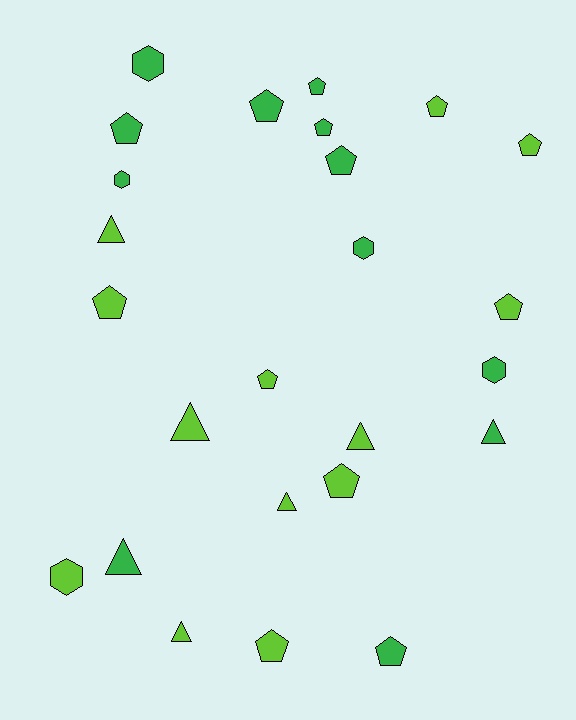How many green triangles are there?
There are 2 green triangles.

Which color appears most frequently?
Lime, with 13 objects.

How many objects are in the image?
There are 25 objects.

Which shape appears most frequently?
Pentagon, with 13 objects.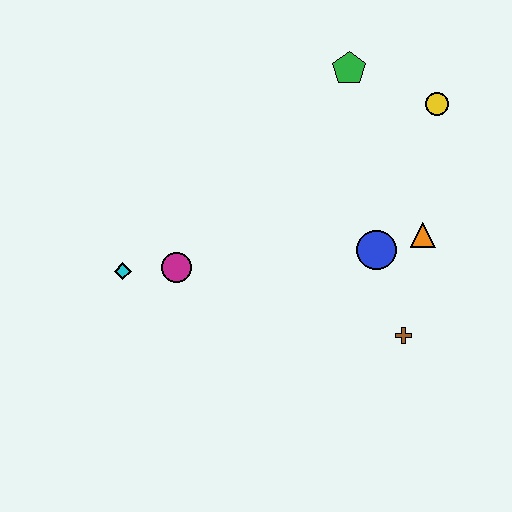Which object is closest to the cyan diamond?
The magenta circle is closest to the cyan diamond.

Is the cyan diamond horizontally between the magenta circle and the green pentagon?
No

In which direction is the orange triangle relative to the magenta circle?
The orange triangle is to the right of the magenta circle.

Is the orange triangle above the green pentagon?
No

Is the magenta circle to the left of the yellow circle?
Yes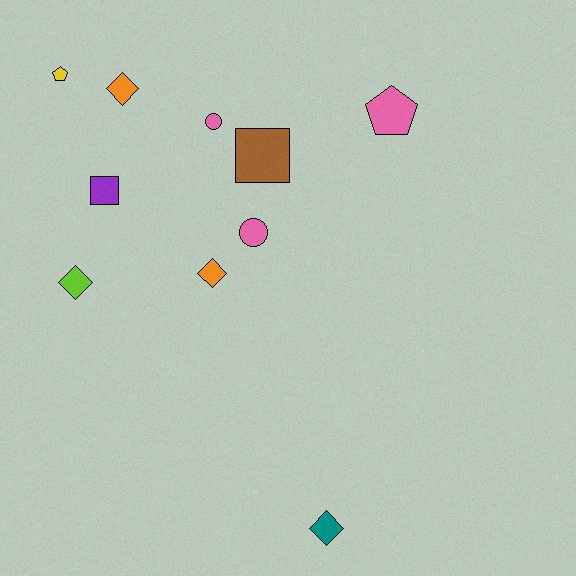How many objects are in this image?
There are 10 objects.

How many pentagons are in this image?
There are 2 pentagons.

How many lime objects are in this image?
There is 1 lime object.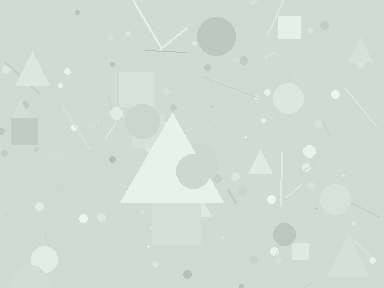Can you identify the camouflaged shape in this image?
The camouflaged shape is a triangle.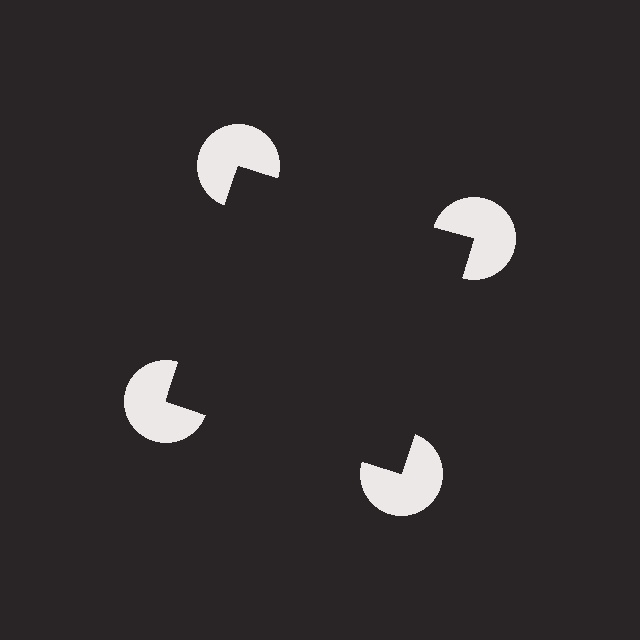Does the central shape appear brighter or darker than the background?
It typically appears slightly darker than the background, even though no actual brightness change is drawn.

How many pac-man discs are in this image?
There are 4 — one at each vertex of the illusory square.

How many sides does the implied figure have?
4 sides.